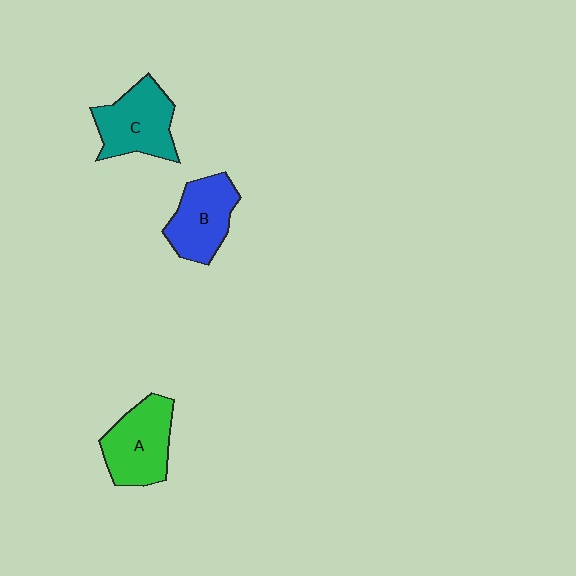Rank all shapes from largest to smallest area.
From largest to smallest: A (green), C (teal), B (blue).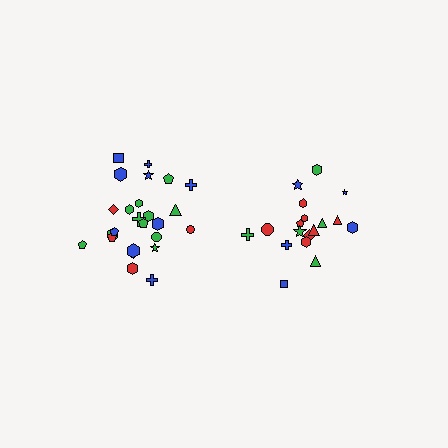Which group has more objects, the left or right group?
The left group.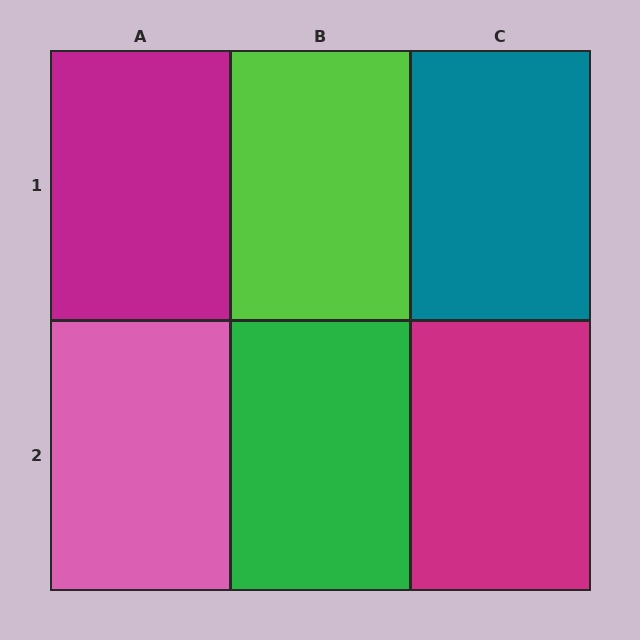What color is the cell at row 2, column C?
Magenta.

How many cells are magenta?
2 cells are magenta.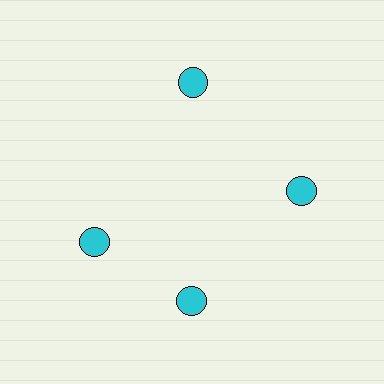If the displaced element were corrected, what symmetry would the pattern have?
It would have 4-fold rotational symmetry — the pattern would map onto itself every 90 degrees.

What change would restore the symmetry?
The symmetry would be restored by rotating it back into even spacing with its neighbors so that all 4 circles sit at equal angles and equal distance from the center.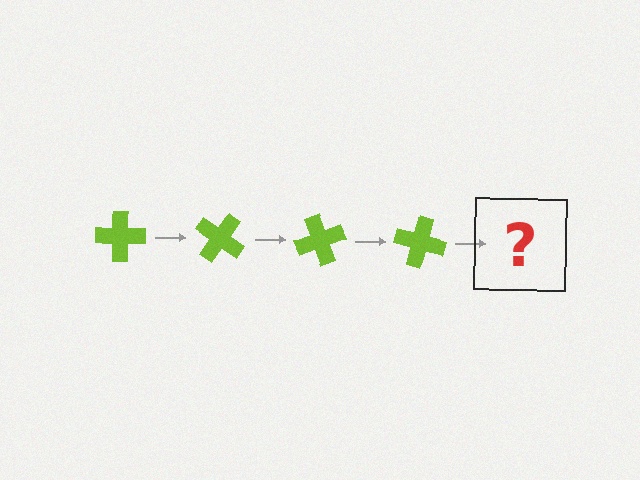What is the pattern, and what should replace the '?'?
The pattern is that the cross rotates 35 degrees each step. The '?' should be a lime cross rotated 140 degrees.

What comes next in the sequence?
The next element should be a lime cross rotated 140 degrees.